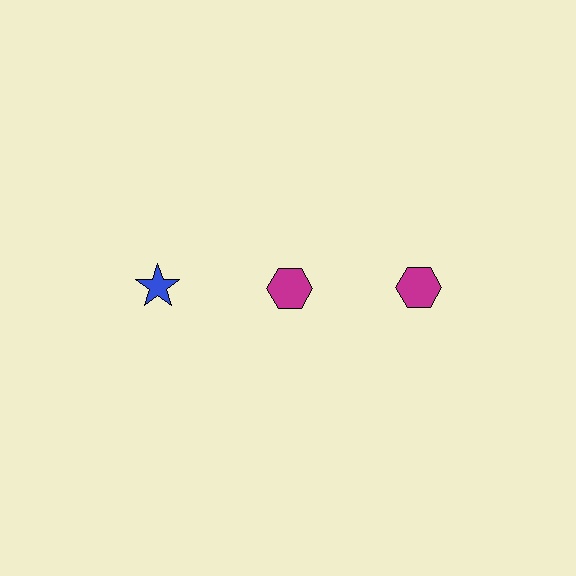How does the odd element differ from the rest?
It differs in both color (blue instead of magenta) and shape (star instead of hexagon).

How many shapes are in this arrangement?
There are 3 shapes arranged in a grid pattern.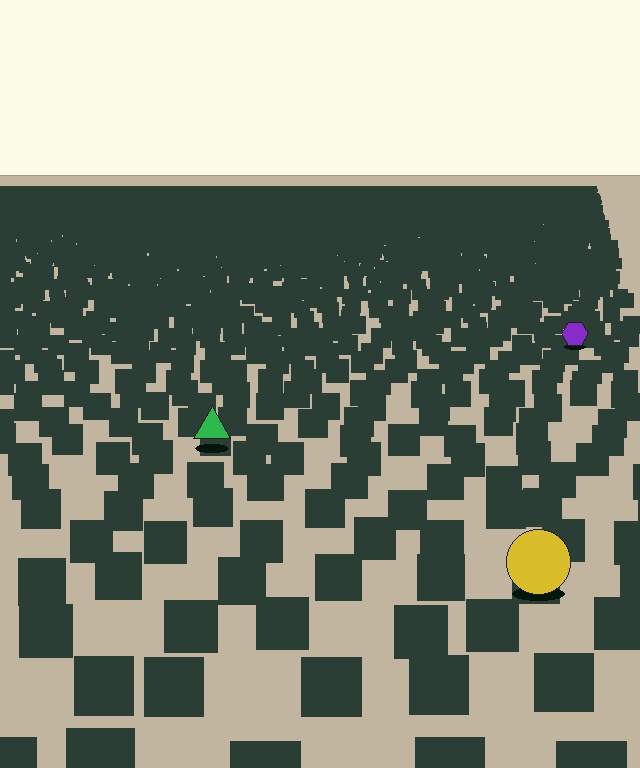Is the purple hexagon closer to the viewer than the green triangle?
No. The green triangle is closer — you can tell from the texture gradient: the ground texture is coarser near it.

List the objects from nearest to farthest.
From nearest to farthest: the yellow circle, the green triangle, the purple hexagon.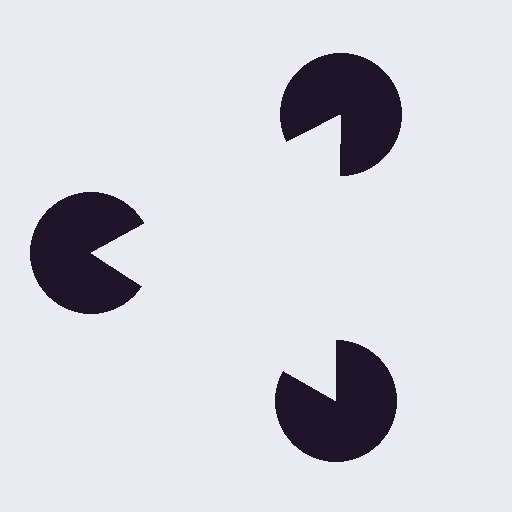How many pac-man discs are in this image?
There are 3 — one at each vertex of the illusory triangle.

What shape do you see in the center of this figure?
An illusory triangle — its edges are inferred from the aligned wedge cuts in the pac-man discs, not physically drawn.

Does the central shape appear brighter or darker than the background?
It typically appears slightly brighter than the background, even though no actual brightness change is drawn.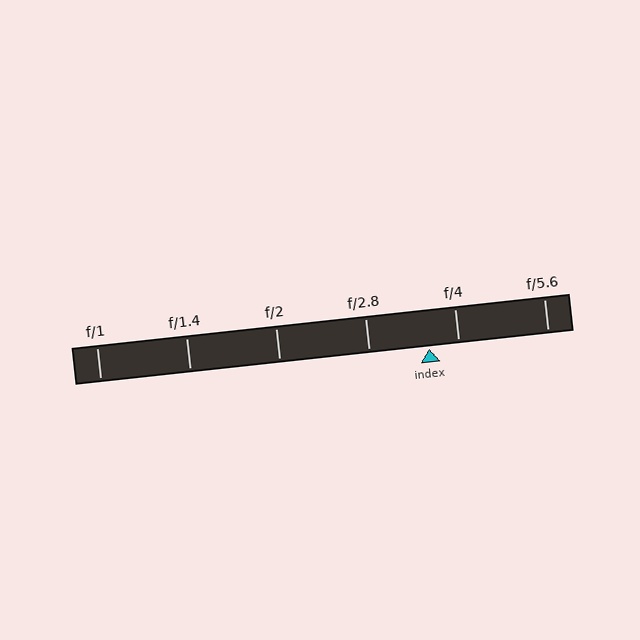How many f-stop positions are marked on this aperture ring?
There are 6 f-stop positions marked.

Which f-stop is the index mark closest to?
The index mark is closest to f/4.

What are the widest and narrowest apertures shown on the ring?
The widest aperture shown is f/1 and the narrowest is f/5.6.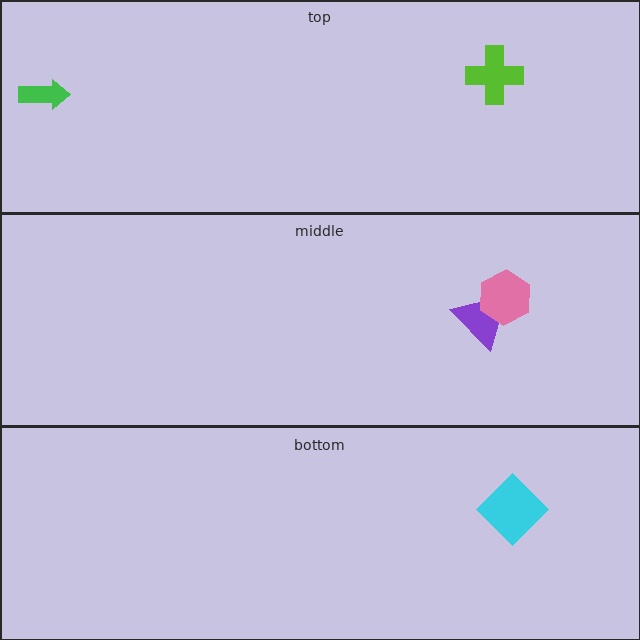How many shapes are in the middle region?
2.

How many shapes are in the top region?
2.